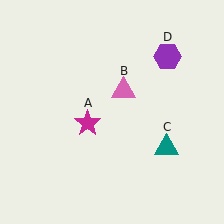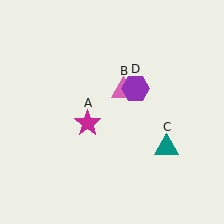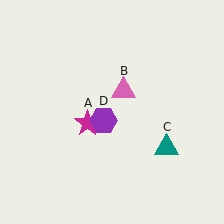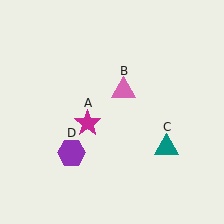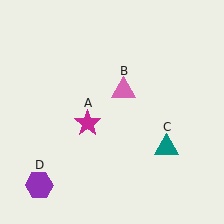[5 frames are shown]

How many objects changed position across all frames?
1 object changed position: purple hexagon (object D).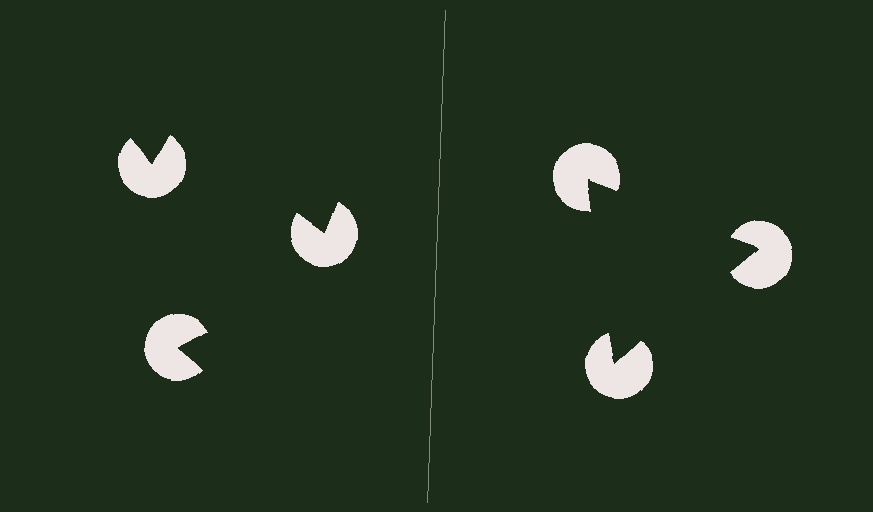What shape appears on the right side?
An illusory triangle.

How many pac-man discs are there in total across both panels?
6 — 3 on each side.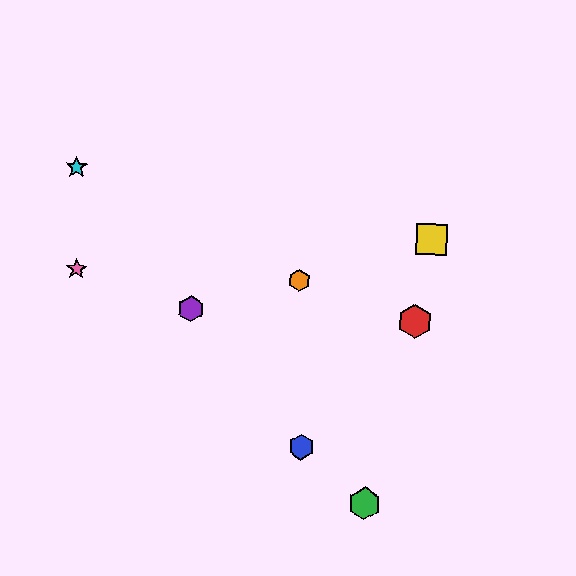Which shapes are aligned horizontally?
The orange hexagon, the pink star are aligned horizontally.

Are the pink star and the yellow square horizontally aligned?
No, the pink star is at y≈269 and the yellow square is at y≈240.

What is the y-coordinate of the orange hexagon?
The orange hexagon is at y≈280.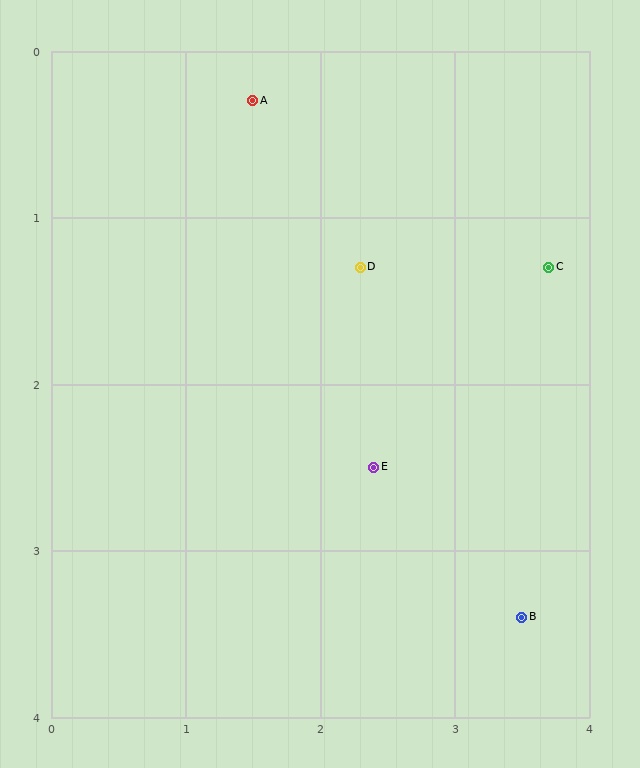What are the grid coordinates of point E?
Point E is at approximately (2.4, 2.5).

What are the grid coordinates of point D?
Point D is at approximately (2.3, 1.3).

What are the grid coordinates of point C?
Point C is at approximately (3.7, 1.3).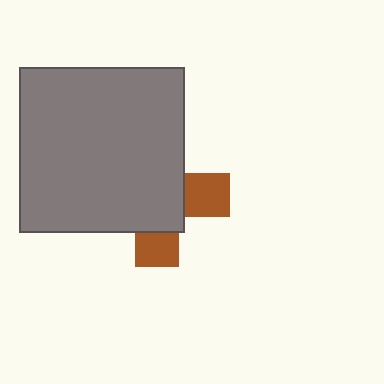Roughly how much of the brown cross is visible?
A small part of it is visible (roughly 31%).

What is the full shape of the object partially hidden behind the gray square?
The partially hidden object is a brown cross.